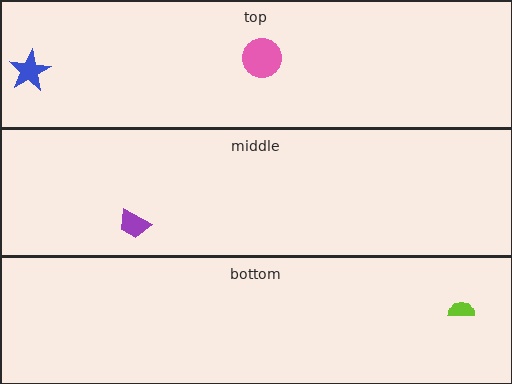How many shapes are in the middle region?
1.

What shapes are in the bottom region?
The lime semicircle.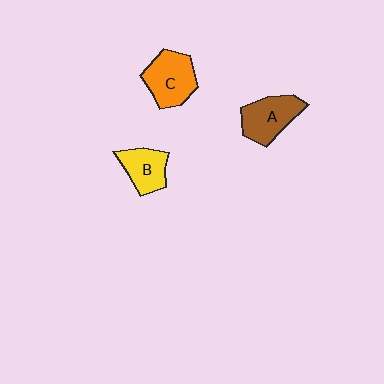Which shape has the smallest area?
Shape B (yellow).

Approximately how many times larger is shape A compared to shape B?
Approximately 1.3 times.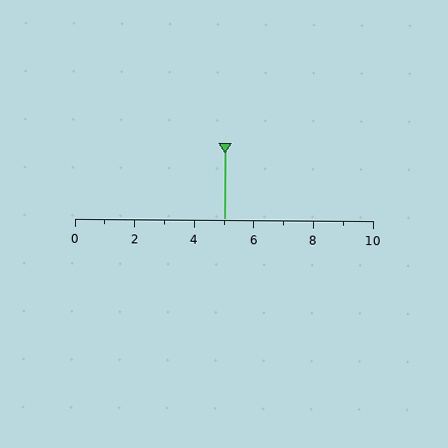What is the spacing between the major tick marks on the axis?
The major ticks are spaced 2 apart.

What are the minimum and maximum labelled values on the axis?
The axis runs from 0 to 10.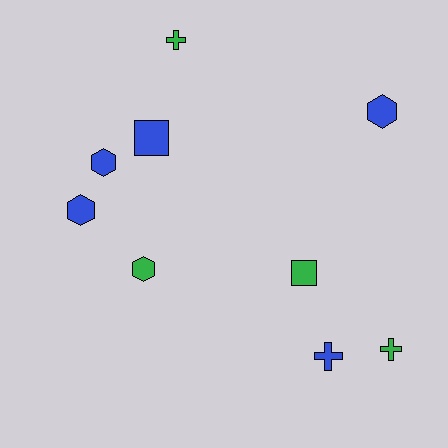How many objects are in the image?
There are 9 objects.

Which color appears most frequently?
Blue, with 5 objects.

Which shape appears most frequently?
Hexagon, with 4 objects.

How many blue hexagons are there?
There are 3 blue hexagons.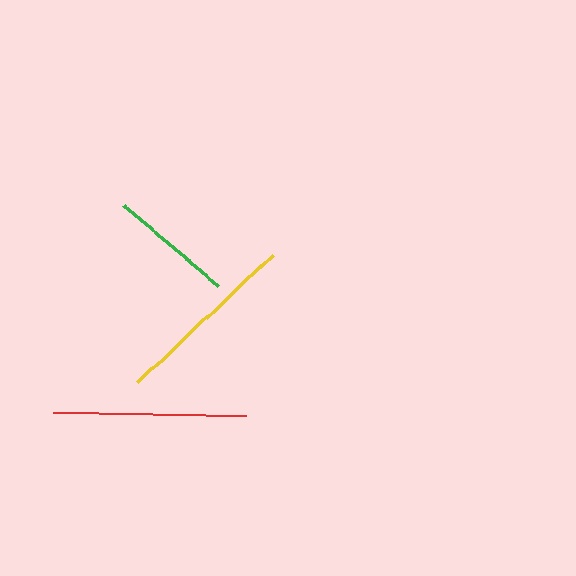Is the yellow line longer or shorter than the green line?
The yellow line is longer than the green line.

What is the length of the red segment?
The red segment is approximately 193 pixels long.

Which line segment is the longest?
The red line is the longest at approximately 193 pixels.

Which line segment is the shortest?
The green line is the shortest at approximately 125 pixels.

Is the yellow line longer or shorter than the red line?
The red line is longer than the yellow line.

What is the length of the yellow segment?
The yellow segment is approximately 186 pixels long.